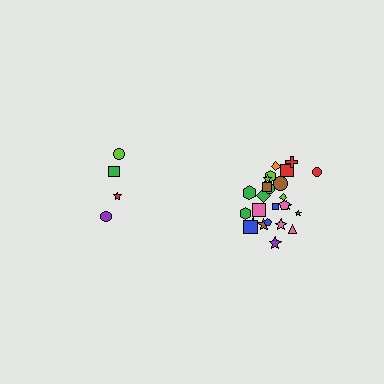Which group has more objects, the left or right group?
The right group.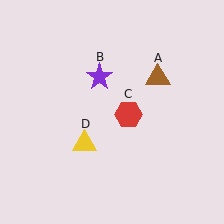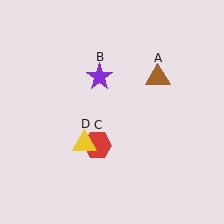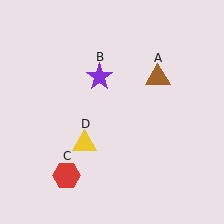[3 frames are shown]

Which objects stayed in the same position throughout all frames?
Brown triangle (object A) and purple star (object B) and yellow triangle (object D) remained stationary.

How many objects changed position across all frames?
1 object changed position: red hexagon (object C).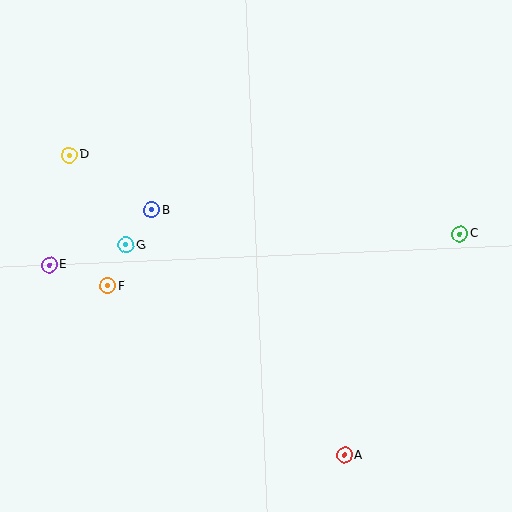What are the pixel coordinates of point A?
Point A is at (345, 455).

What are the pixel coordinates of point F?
Point F is at (108, 286).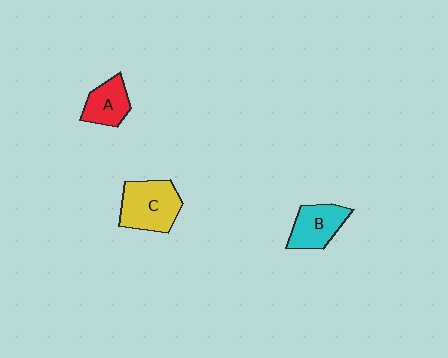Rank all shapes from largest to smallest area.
From largest to smallest: C (yellow), B (cyan), A (red).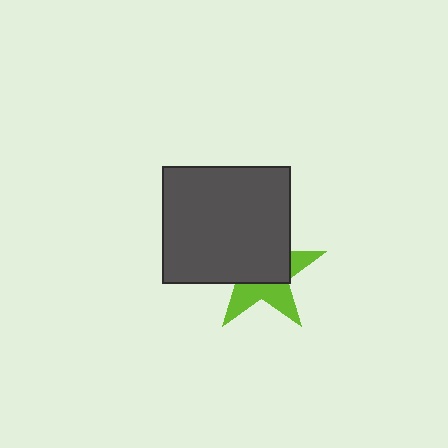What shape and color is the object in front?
The object in front is a dark gray rectangle.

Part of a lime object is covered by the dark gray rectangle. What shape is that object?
It is a star.